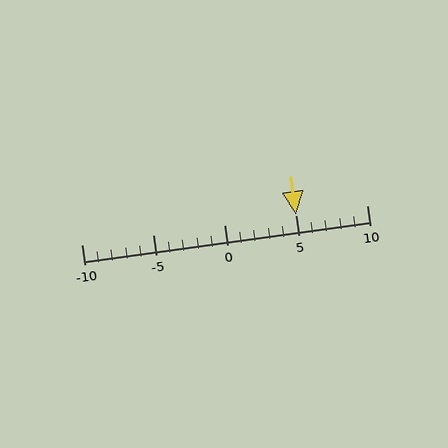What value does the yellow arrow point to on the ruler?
The yellow arrow points to approximately 5.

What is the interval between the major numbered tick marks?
The major tick marks are spaced 5 units apart.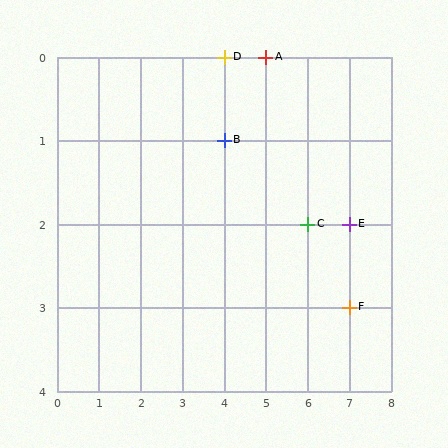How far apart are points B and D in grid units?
Points B and D are 1 row apart.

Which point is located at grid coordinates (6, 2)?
Point C is at (6, 2).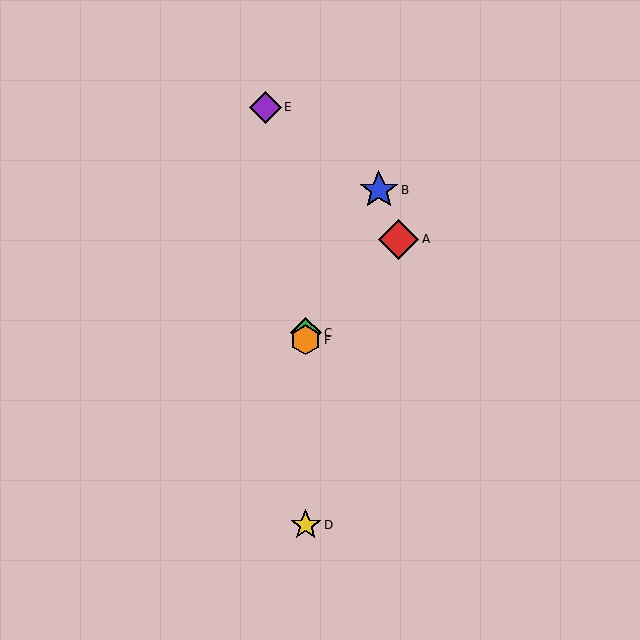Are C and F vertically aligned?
Yes, both are at x≈306.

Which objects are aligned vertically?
Objects C, D, F are aligned vertically.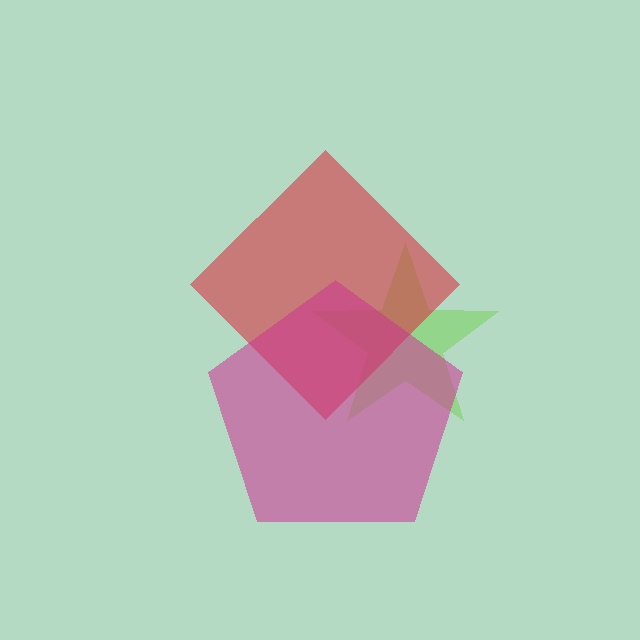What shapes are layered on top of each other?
The layered shapes are: a lime star, a red diamond, a magenta pentagon.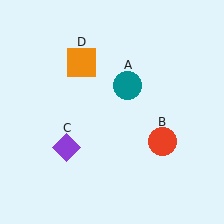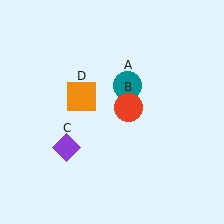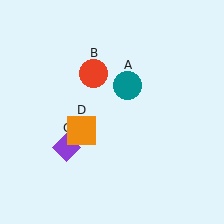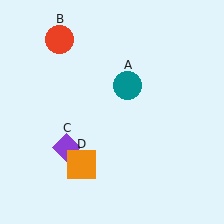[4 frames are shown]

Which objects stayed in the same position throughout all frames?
Teal circle (object A) and purple diamond (object C) remained stationary.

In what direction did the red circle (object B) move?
The red circle (object B) moved up and to the left.